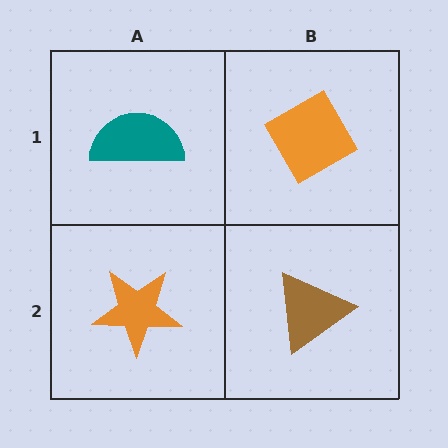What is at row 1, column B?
An orange diamond.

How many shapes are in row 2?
2 shapes.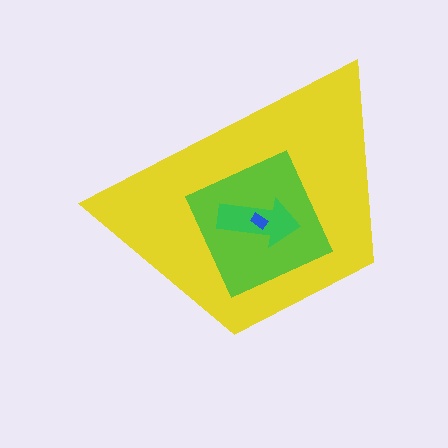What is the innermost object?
The blue rectangle.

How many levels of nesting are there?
4.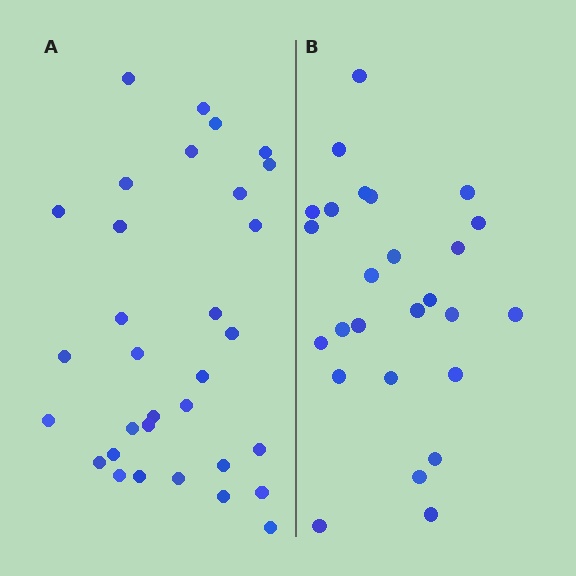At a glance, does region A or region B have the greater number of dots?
Region A (the left region) has more dots.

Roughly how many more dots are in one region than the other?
Region A has about 6 more dots than region B.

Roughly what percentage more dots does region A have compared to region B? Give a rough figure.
About 25% more.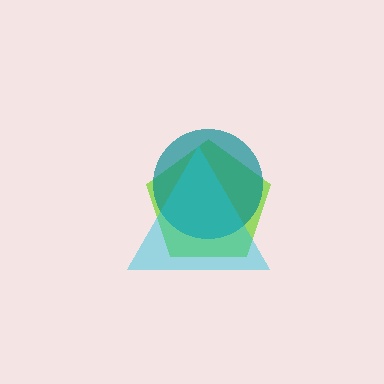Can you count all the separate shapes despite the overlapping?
Yes, there are 3 separate shapes.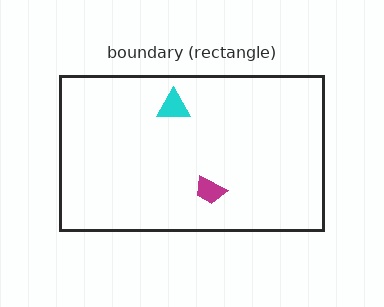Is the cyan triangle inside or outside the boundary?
Inside.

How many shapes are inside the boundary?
2 inside, 0 outside.